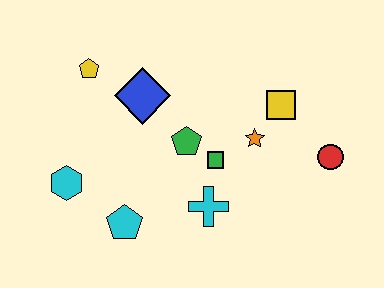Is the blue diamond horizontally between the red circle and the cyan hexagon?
Yes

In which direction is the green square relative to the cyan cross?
The green square is above the cyan cross.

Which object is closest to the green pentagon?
The green square is closest to the green pentagon.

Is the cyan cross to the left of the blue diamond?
No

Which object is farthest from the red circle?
The cyan hexagon is farthest from the red circle.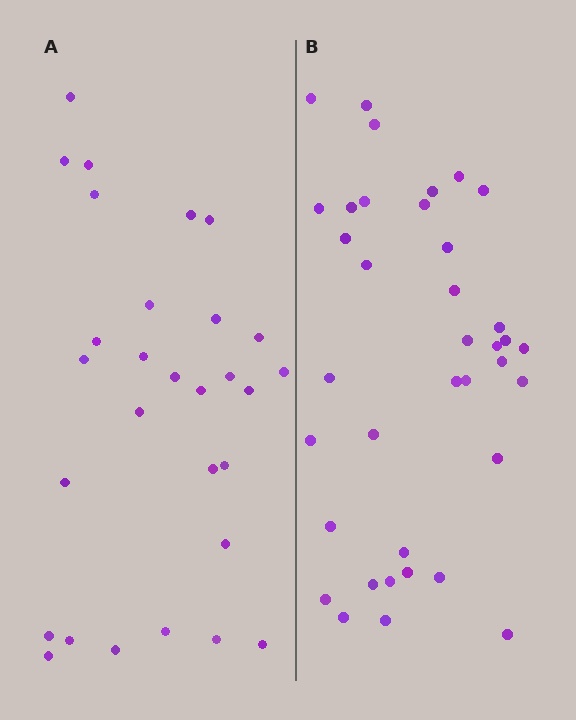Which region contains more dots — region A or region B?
Region B (the right region) has more dots.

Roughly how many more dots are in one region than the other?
Region B has roughly 8 or so more dots than region A.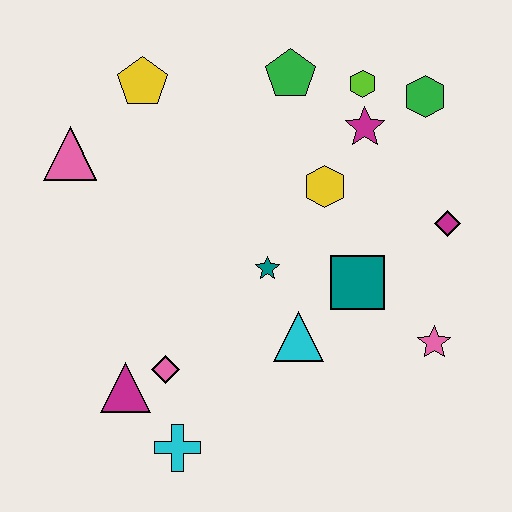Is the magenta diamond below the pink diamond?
No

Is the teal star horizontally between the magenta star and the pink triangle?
Yes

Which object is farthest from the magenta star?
The cyan cross is farthest from the magenta star.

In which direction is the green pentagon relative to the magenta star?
The green pentagon is to the left of the magenta star.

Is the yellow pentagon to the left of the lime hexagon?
Yes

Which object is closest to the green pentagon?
The lime hexagon is closest to the green pentagon.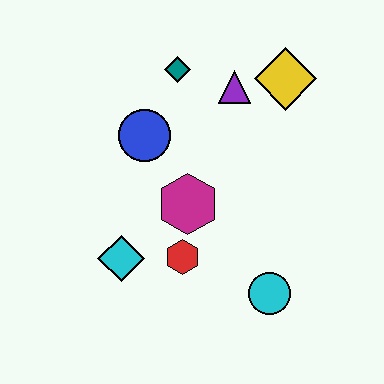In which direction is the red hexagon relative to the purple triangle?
The red hexagon is below the purple triangle.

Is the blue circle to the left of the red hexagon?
Yes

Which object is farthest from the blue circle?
The cyan circle is farthest from the blue circle.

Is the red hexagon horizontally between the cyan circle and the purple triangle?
No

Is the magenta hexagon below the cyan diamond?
No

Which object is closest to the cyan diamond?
The red hexagon is closest to the cyan diamond.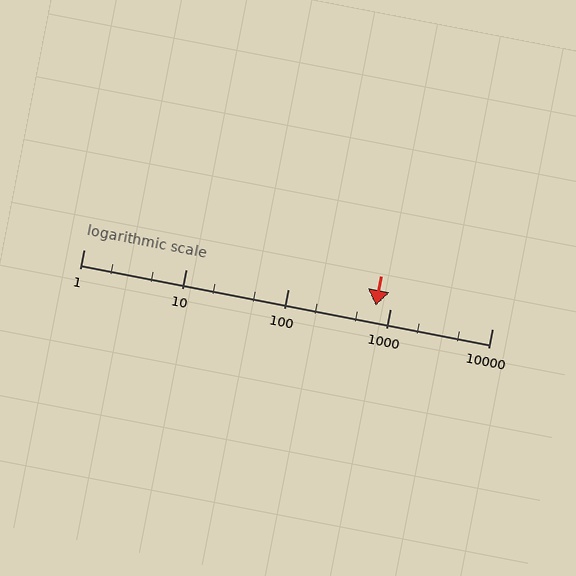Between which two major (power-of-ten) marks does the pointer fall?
The pointer is between 100 and 1000.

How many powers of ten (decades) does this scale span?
The scale spans 4 decades, from 1 to 10000.